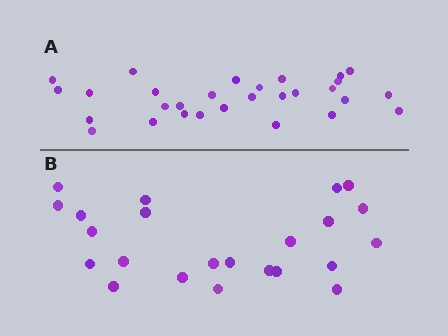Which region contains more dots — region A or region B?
Region A (the top region) has more dots.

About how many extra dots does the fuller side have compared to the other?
Region A has about 6 more dots than region B.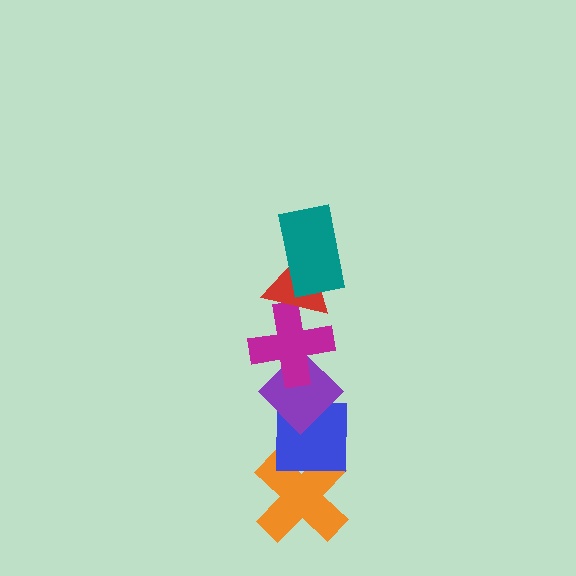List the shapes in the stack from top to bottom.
From top to bottom: the teal rectangle, the red triangle, the magenta cross, the purple diamond, the blue square, the orange cross.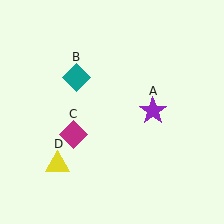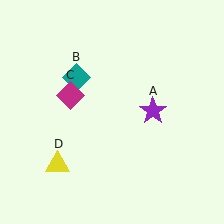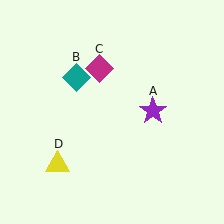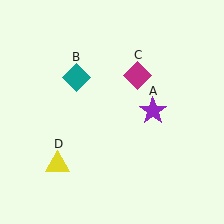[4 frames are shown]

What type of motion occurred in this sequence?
The magenta diamond (object C) rotated clockwise around the center of the scene.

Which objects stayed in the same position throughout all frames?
Purple star (object A) and teal diamond (object B) and yellow triangle (object D) remained stationary.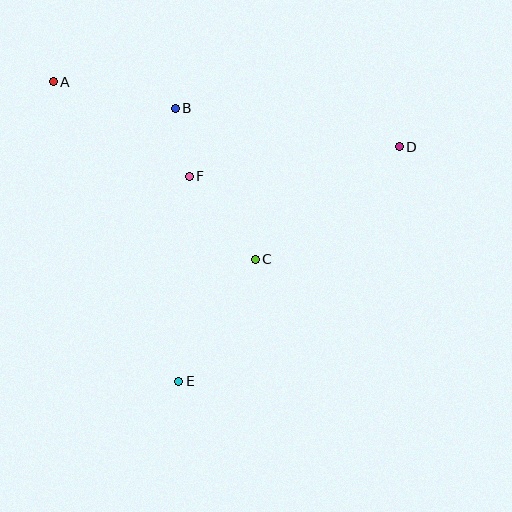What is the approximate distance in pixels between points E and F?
The distance between E and F is approximately 205 pixels.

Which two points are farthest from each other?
Points A and D are farthest from each other.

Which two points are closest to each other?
Points B and F are closest to each other.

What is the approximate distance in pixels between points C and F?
The distance between C and F is approximately 106 pixels.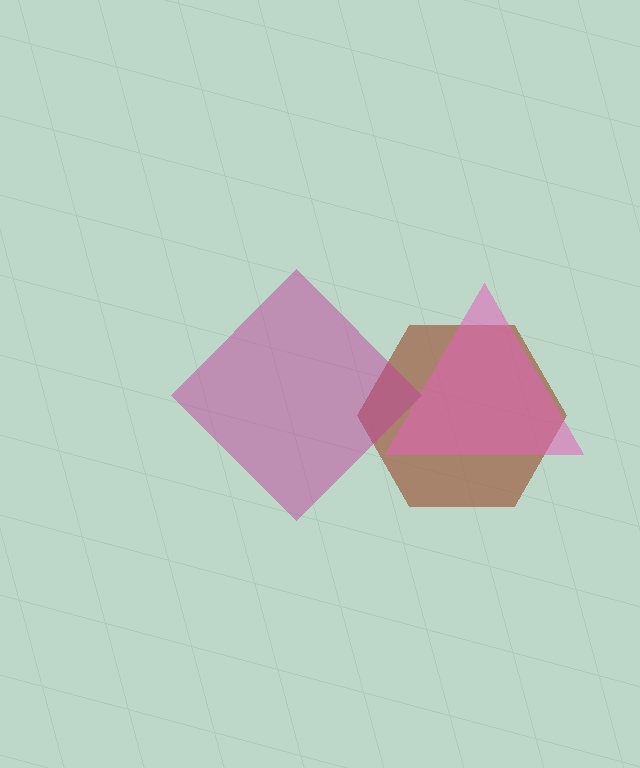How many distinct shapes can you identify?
There are 3 distinct shapes: a brown hexagon, a pink triangle, a magenta diamond.